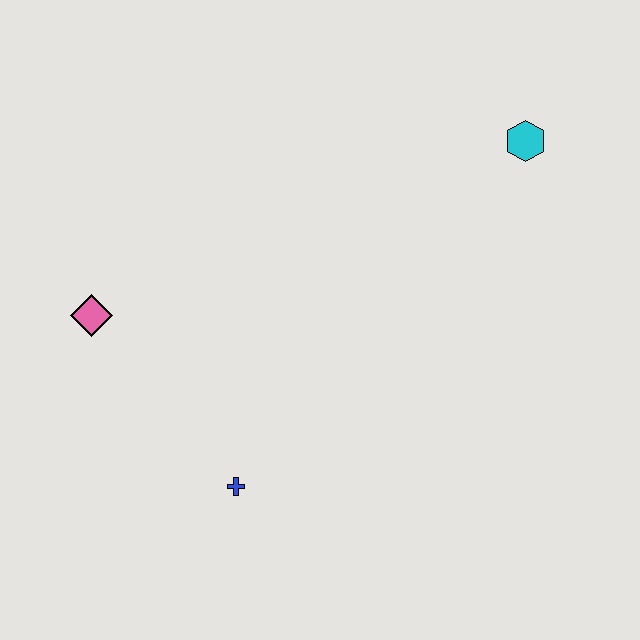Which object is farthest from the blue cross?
The cyan hexagon is farthest from the blue cross.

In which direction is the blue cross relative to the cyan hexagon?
The blue cross is below the cyan hexagon.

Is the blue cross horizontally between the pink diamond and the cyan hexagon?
Yes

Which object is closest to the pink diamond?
The blue cross is closest to the pink diamond.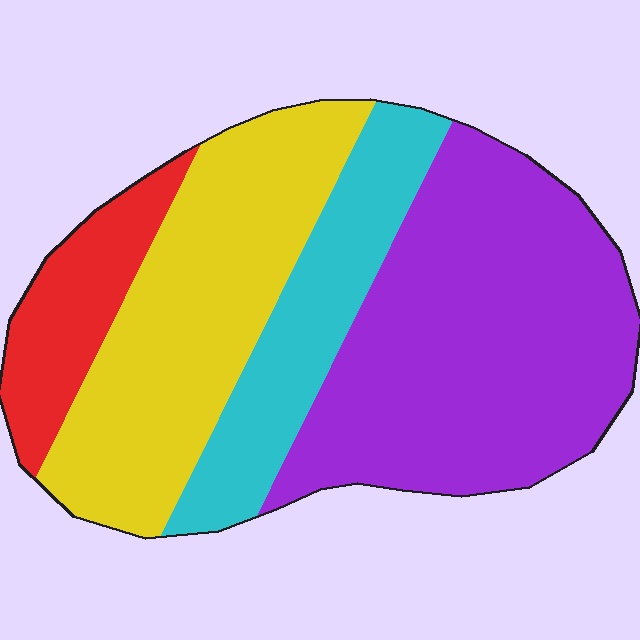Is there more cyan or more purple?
Purple.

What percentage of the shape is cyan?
Cyan covers 17% of the shape.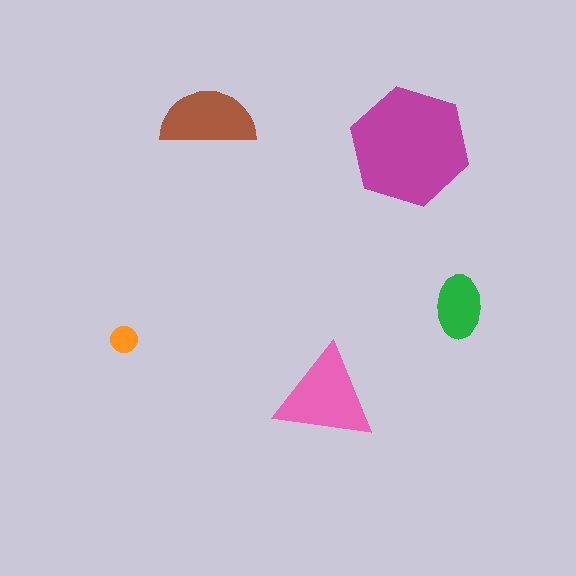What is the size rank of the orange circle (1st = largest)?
5th.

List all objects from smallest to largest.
The orange circle, the green ellipse, the brown semicircle, the pink triangle, the magenta hexagon.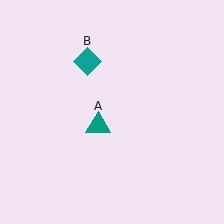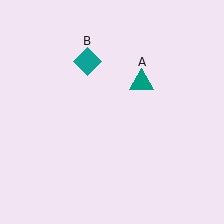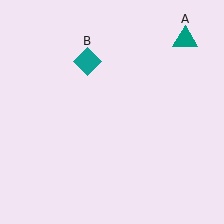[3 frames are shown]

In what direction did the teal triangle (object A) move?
The teal triangle (object A) moved up and to the right.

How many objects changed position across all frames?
1 object changed position: teal triangle (object A).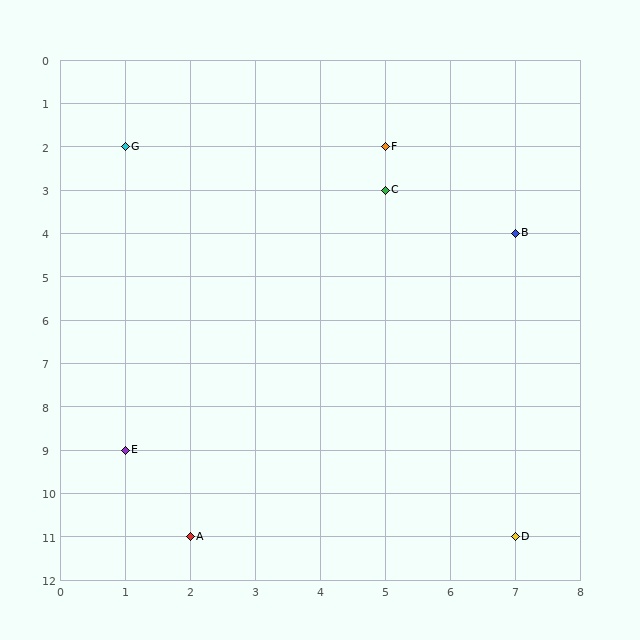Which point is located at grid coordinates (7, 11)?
Point D is at (7, 11).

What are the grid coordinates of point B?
Point B is at grid coordinates (7, 4).